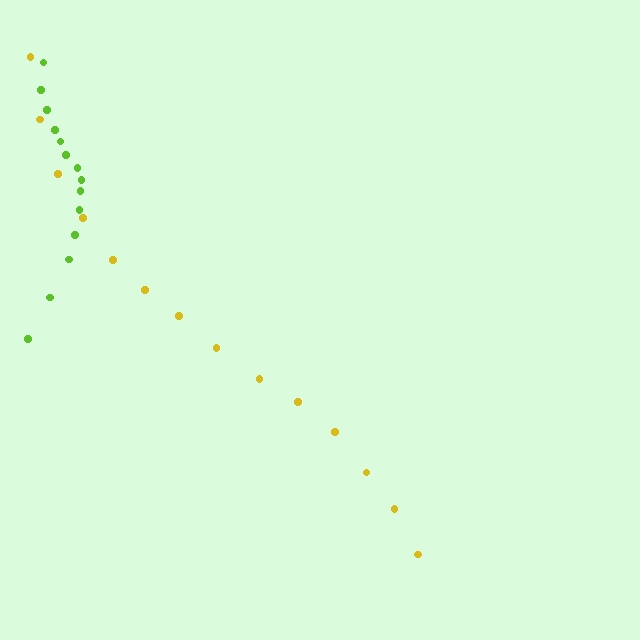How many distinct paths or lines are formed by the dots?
There are 2 distinct paths.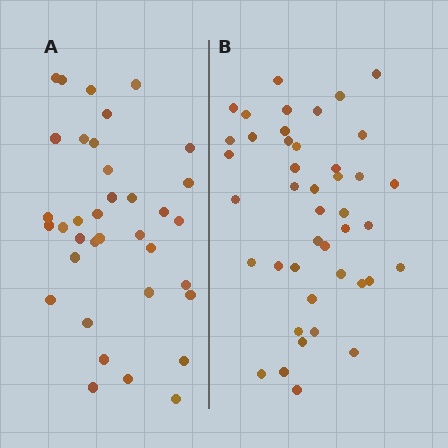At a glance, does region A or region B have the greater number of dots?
Region B (the right region) has more dots.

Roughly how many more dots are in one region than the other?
Region B has roughly 8 or so more dots than region A.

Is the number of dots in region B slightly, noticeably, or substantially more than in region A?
Region B has only slightly more — the two regions are fairly close. The ratio is roughly 1.2 to 1.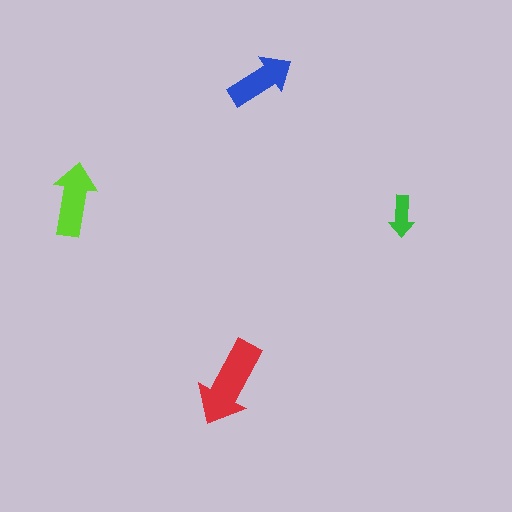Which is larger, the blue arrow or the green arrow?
The blue one.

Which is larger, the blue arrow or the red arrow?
The red one.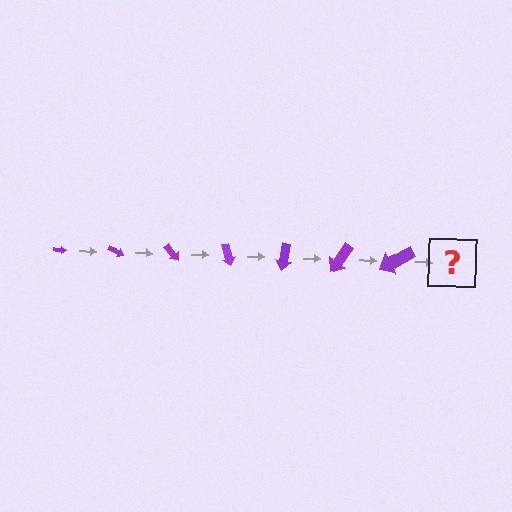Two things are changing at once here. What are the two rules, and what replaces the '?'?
The two rules are that the arrow grows larger each step and it rotates 25 degrees each step. The '?' should be an arrow, larger than the previous one and rotated 175 degrees from the start.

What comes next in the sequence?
The next element should be an arrow, larger than the previous one and rotated 175 degrees from the start.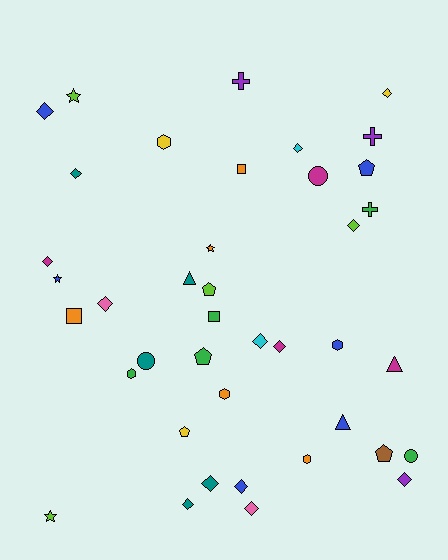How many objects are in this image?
There are 40 objects.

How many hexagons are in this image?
There are 5 hexagons.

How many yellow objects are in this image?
There are 3 yellow objects.